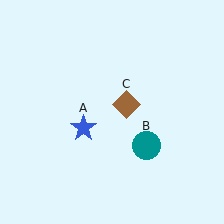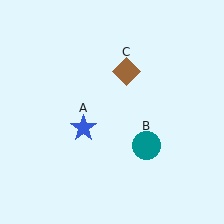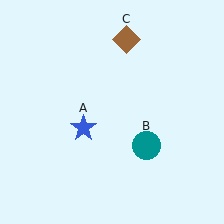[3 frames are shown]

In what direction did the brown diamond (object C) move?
The brown diamond (object C) moved up.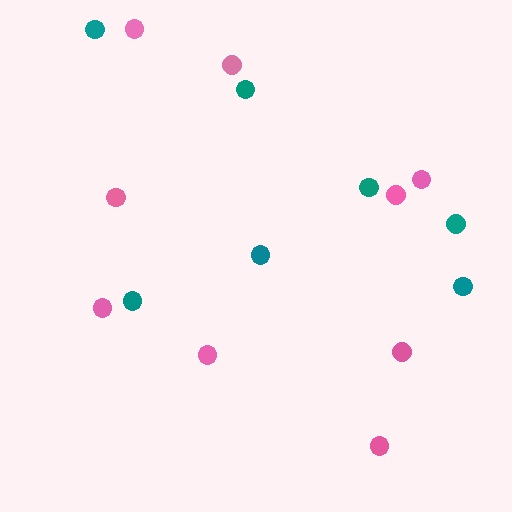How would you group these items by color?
There are 2 groups: one group of teal circles (7) and one group of pink circles (9).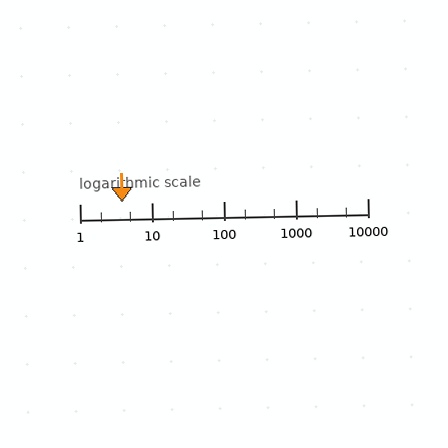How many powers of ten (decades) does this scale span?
The scale spans 4 decades, from 1 to 10000.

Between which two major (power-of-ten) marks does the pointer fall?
The pointer is between 1 and 10.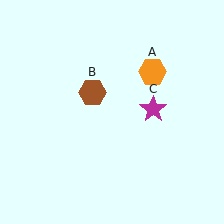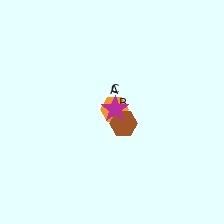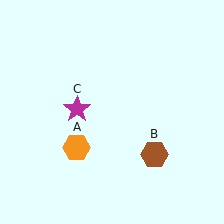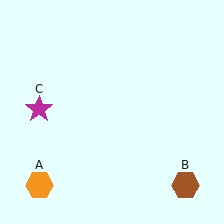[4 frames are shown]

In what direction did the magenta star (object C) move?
The magenta star (object C) moved left.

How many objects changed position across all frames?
3 objects changed position: orange hexagon (object A), brown hexagon (object B), magenta star (object C).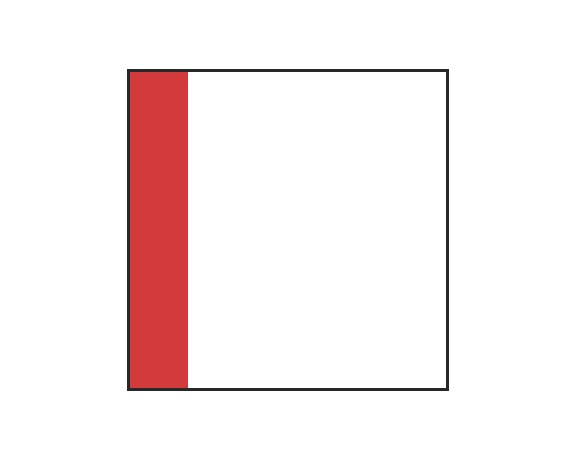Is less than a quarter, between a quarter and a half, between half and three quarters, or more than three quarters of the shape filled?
Less than a quarter.